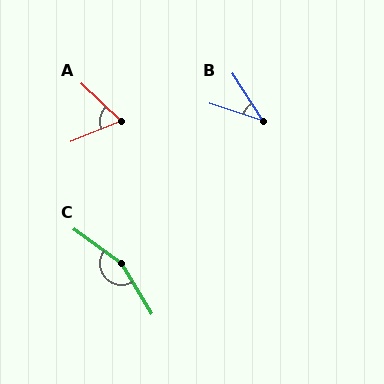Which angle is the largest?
C, at approximately 157 degrees.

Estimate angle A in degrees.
Approximately 66 degrees.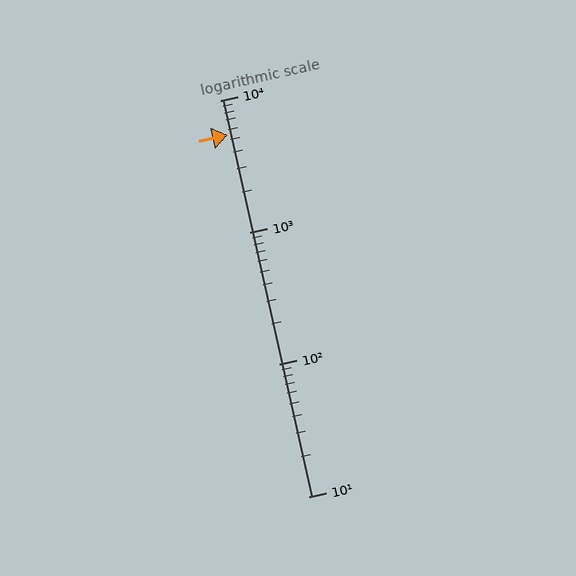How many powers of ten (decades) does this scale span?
The scale spans 3 decades, from 10 to 10000.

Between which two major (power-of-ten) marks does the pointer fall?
The pointer is between 1000 and 10000.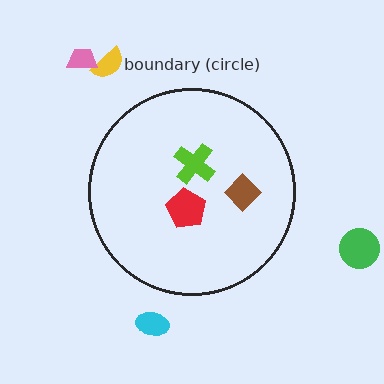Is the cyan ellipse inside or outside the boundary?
Outside.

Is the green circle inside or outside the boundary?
Outside.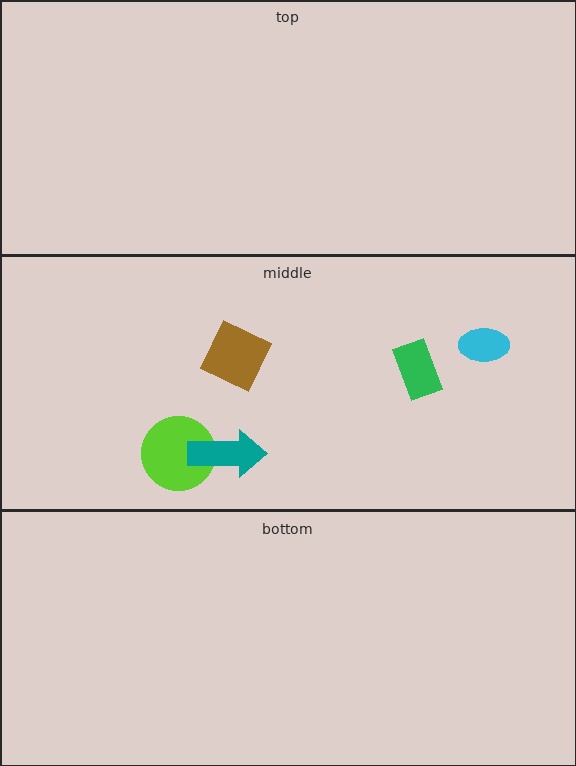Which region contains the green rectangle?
The middle region.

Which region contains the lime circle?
The middle region.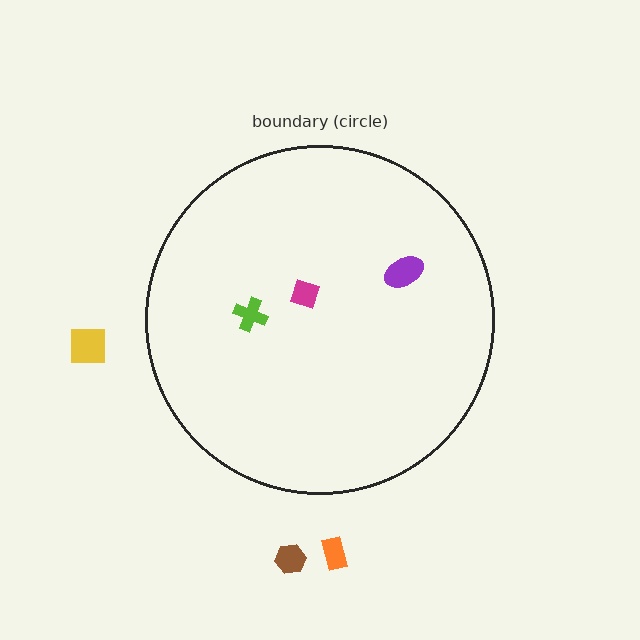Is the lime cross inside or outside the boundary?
Inside.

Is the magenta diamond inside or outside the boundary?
Inside.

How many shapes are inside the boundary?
3 inside, 3 outside.